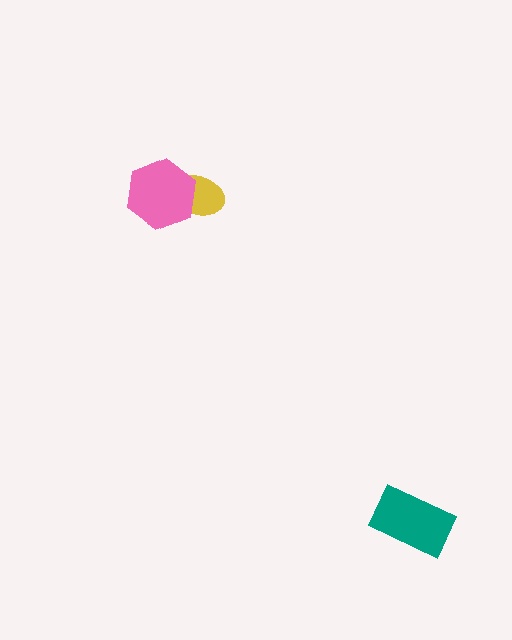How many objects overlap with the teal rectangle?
0 objects overlap with the teal rectangle.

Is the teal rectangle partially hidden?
No, no other shape covers it.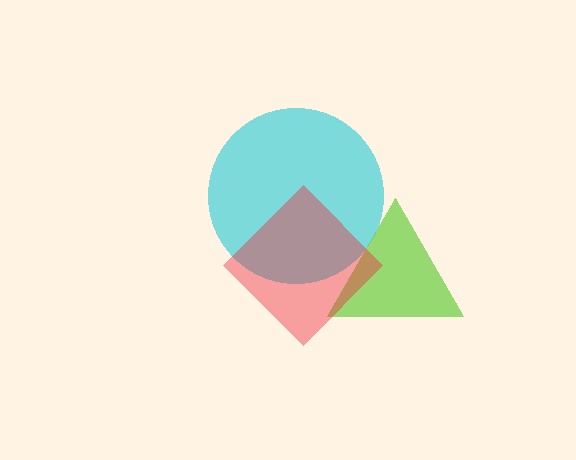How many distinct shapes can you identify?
There are 3 distinct shapes: a cyan circle, a lime triangle, a red diamond.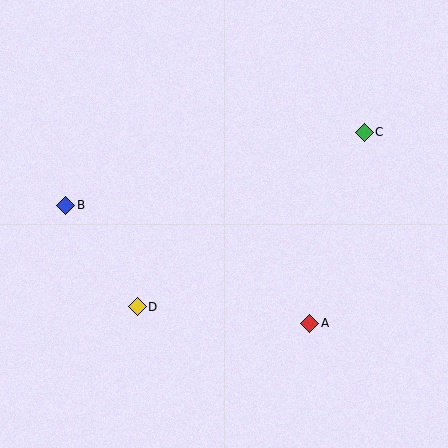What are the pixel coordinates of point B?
Point B is at (66, 205).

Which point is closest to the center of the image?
Point D at (137, 307) is closest to the center.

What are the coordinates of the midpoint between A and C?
The midpoint between A and C is at (337, 228).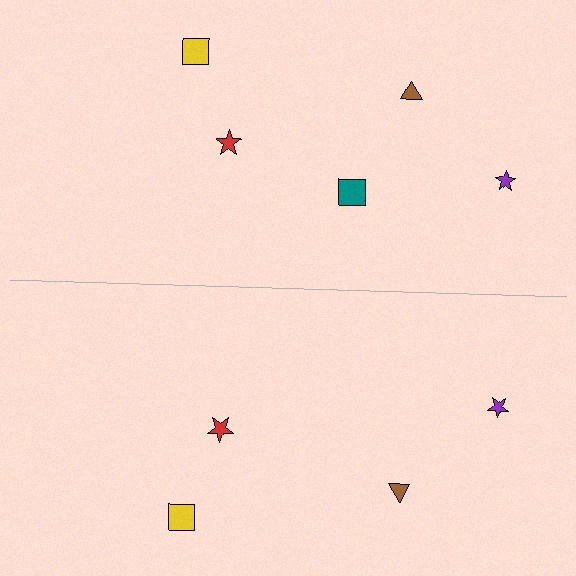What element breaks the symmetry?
A teal square is missing from the bottom side.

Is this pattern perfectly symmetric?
No, the pattern is not perfectly symmetric. A teal square is missing from the bottom side.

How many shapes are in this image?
There are 9 shapes in this image.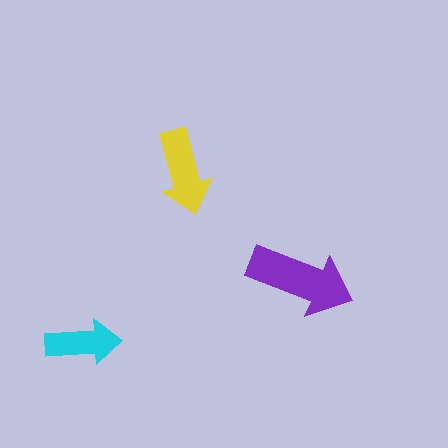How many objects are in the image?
There are 3 objects in the image.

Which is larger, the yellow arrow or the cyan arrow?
The yellow one.